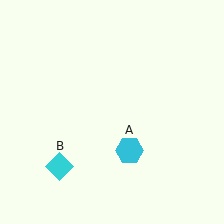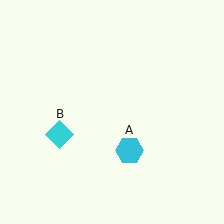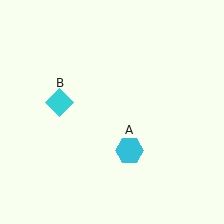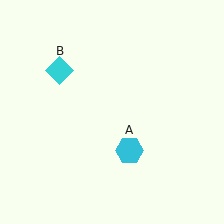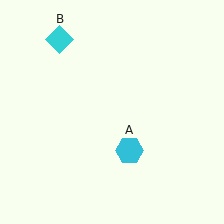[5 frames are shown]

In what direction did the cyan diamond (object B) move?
The cyan diamond (object B) moved up.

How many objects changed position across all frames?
1 object changed position: cyan diamond (object B).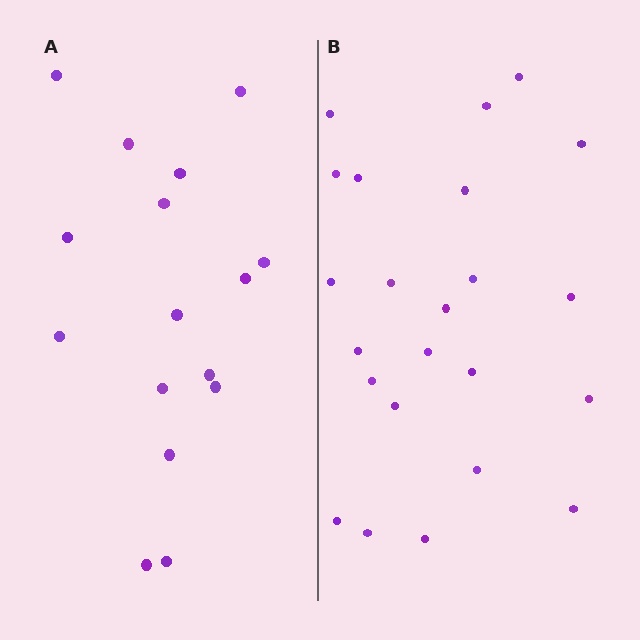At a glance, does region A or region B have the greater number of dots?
Region B (the right region) has more dots.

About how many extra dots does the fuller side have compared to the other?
Region B has roughly 8 or so more dots than region A.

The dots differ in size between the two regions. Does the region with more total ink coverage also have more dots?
No. Region A has more total ink coverage because its dots are larger, but region B actually contains more individual dots. Total area can be misleading — the number of items is what matters here.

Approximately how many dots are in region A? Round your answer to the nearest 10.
About 20 dots. (The exact count is 16, which rounds to 20.)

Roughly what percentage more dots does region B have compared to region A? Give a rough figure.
About 45% more.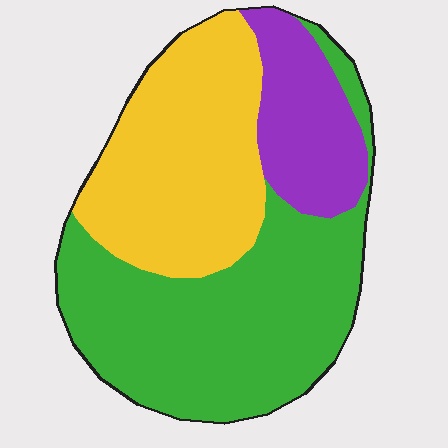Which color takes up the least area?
Purple, at roughly 15%.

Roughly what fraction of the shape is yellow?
Yellow covers around 35% of the shape.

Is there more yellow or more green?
Green.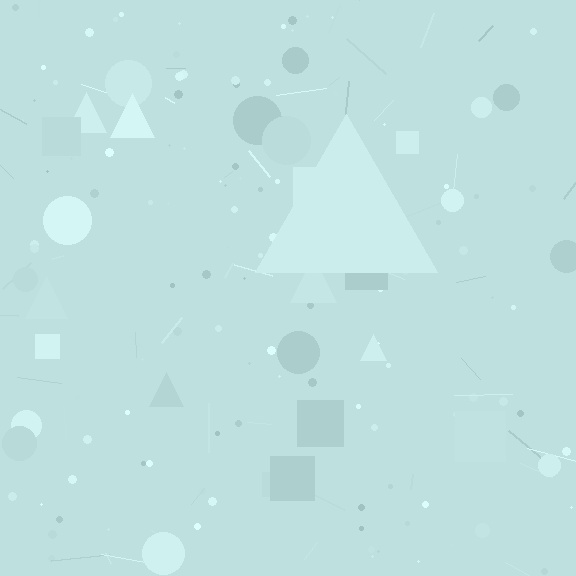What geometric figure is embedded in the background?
A triangle is embedded in the background.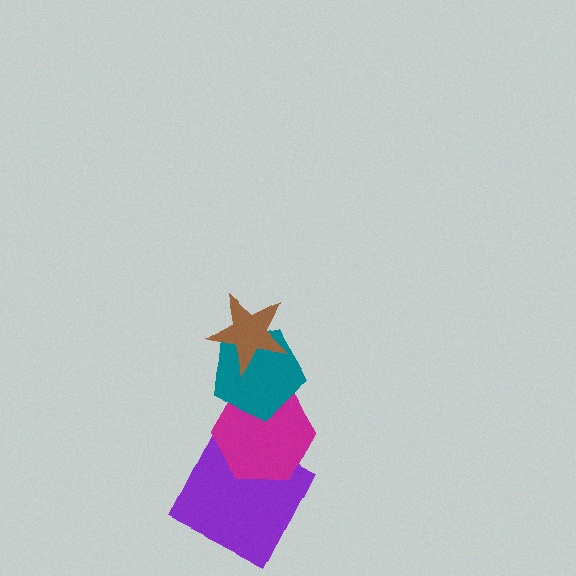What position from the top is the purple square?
The purple square is 4th from the top.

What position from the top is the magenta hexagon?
The magenta hexagon is 3rd from the top.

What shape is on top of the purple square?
The magenta hexagon is on top of the purple square.